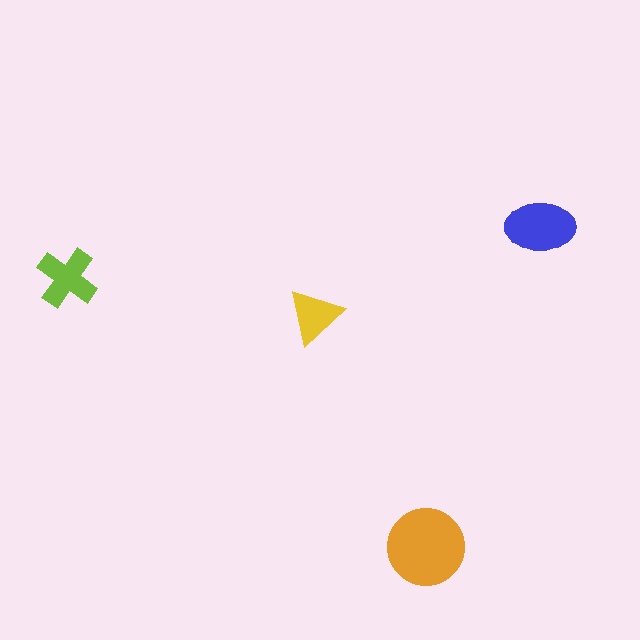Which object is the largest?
The orange circle.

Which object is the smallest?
The yellow triangle.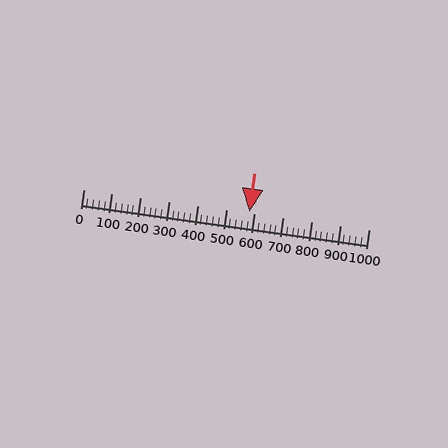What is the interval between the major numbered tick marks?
The major tick marks are spaced 100 units apart.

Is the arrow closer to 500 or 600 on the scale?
The arrow is closer to 600.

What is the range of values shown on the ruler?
The ruler shows values from 0 to 1000.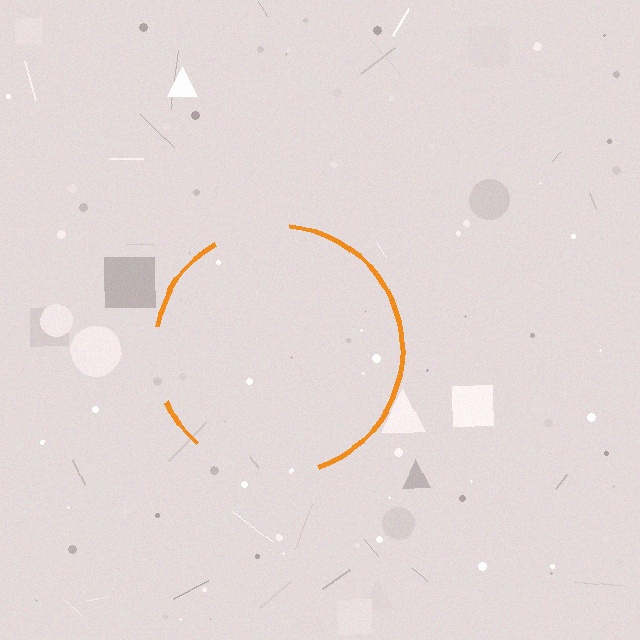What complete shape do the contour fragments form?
The contour fragments form a circle.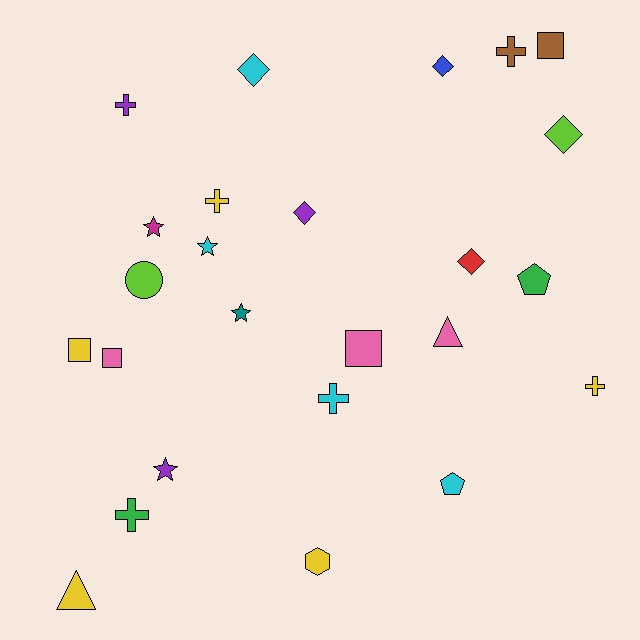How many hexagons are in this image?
There is 1 hexagon.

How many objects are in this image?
There are 25 objects.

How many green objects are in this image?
There are 2 green objects.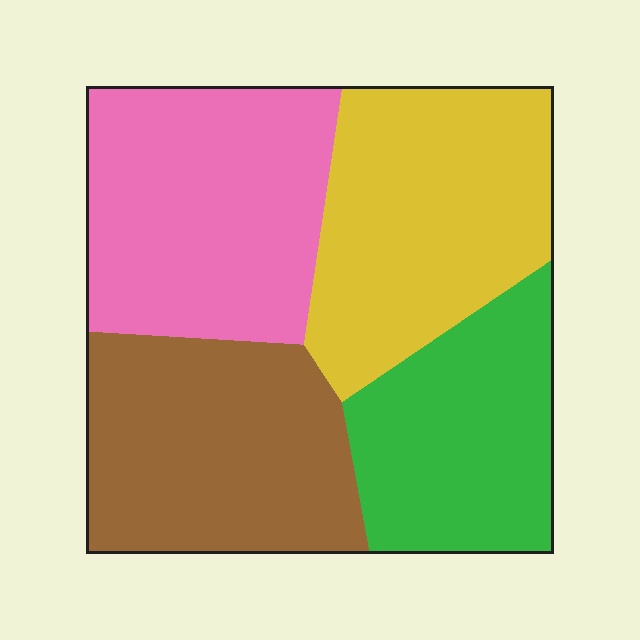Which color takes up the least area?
Green, at roughly 20%.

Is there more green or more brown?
Brown.